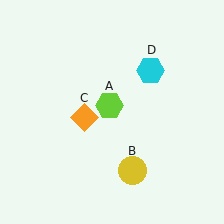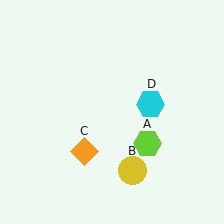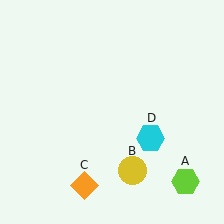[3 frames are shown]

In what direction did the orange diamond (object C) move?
The orange diamond (object C) moved down.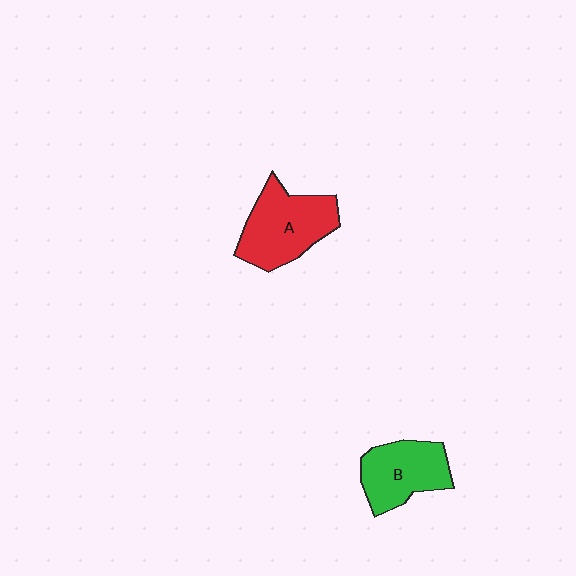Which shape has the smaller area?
Shape B (green).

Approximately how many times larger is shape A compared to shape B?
Approximately 1.2 times.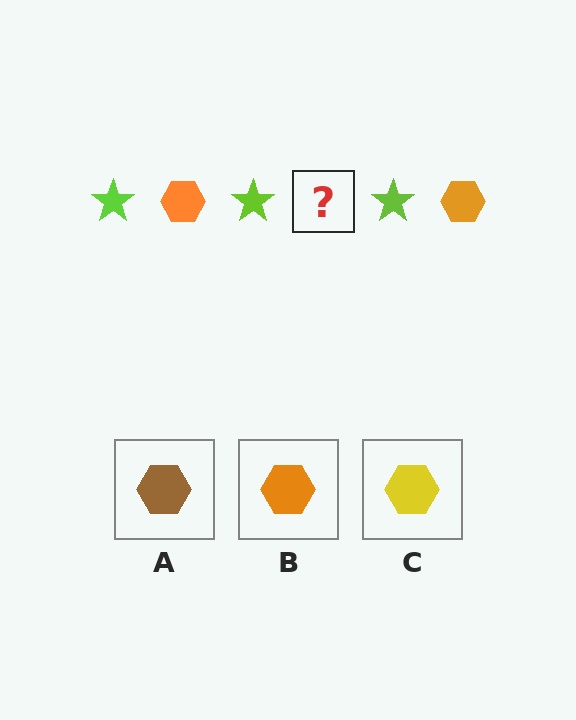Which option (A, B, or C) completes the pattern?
B.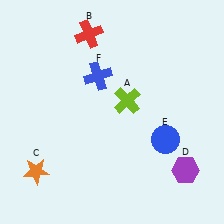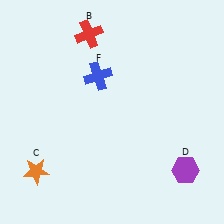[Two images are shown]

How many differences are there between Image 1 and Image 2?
There are 2 differences between the two images.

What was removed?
The blue circle (E), the lime cross (A) were removed in Image 2.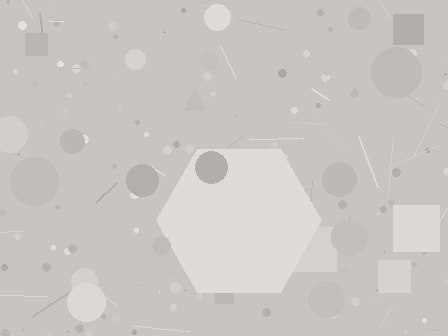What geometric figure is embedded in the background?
A hexagon is embedded in the background.